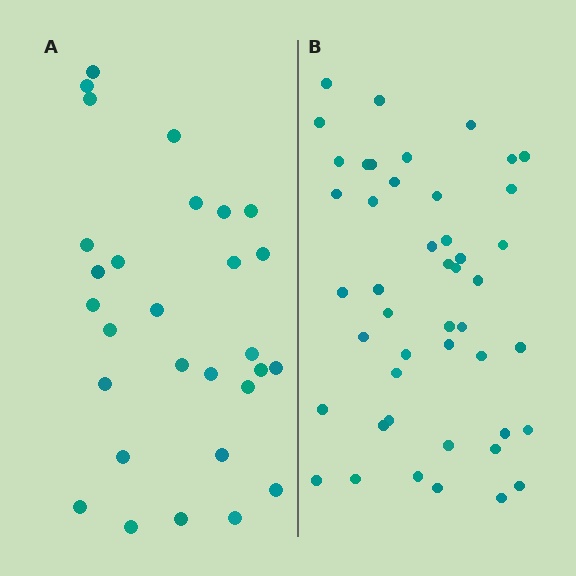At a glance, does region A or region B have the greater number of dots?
Region B (the right region) has more dots.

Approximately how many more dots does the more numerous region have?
Region B has approximately 15 more dots than region A.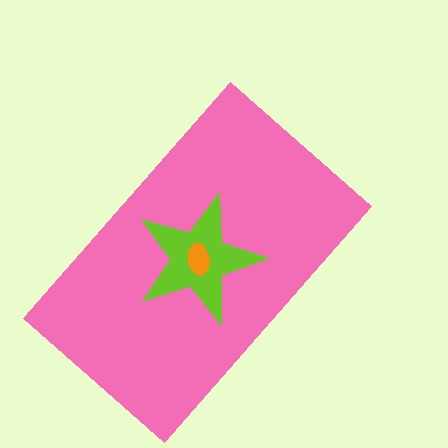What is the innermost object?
The orange ellipse.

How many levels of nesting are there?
3.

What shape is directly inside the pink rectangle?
The lime star.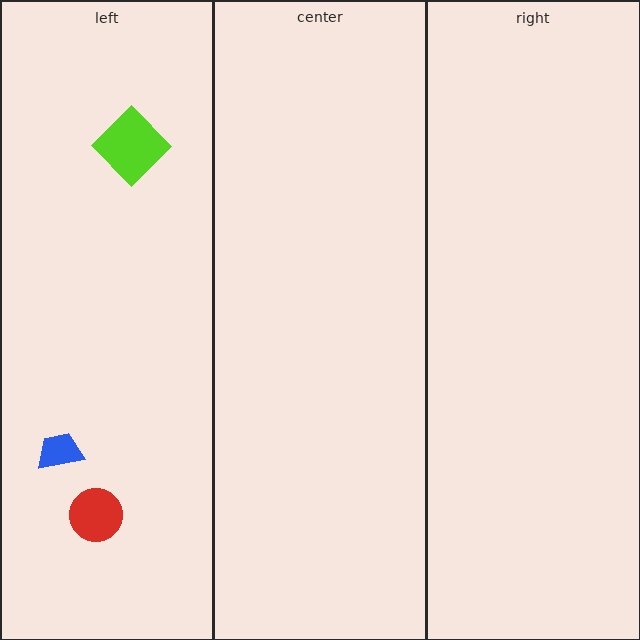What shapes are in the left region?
The red circle, the lime diamond, the blue trapezoid.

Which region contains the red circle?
The left region.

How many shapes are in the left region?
3.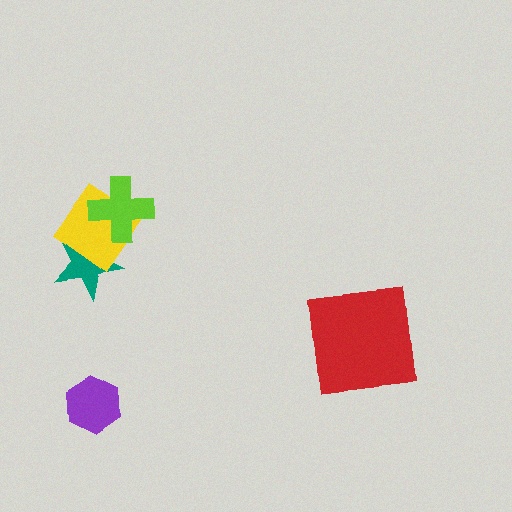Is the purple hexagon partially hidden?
No, no other shape covers it.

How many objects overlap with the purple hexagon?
0 objects overlap with the purple hexagon.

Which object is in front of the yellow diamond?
The lime cross is in front of the yellow diamond.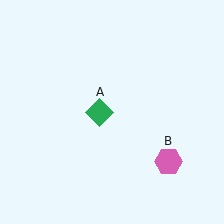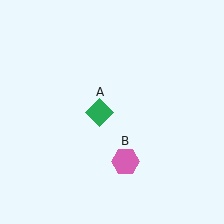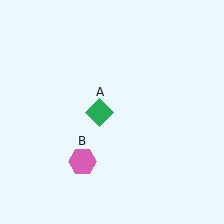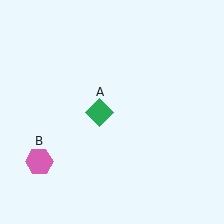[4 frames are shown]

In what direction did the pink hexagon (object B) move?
The pink hexagon (object B) moved left.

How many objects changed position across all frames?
1 object changed position: pink hexagon (object B).